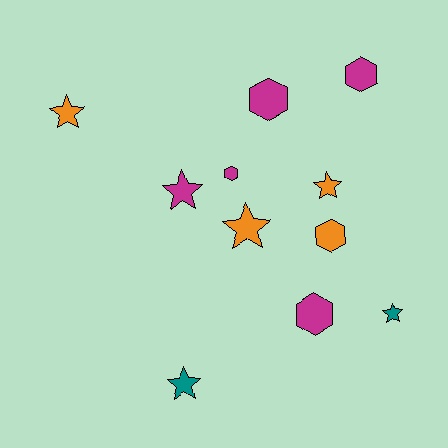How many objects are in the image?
There are 11 objects.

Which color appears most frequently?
Magenta, with 5 objects.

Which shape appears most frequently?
Star, with 6 objects.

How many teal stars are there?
There are 2 teal stars.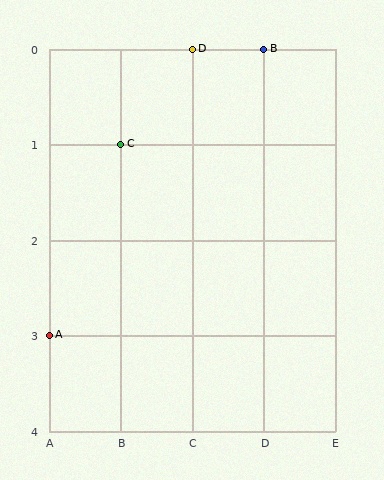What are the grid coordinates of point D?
Point D is at grid coordinates (C, 0).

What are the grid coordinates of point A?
Point A is at grid coordinates (A, 3).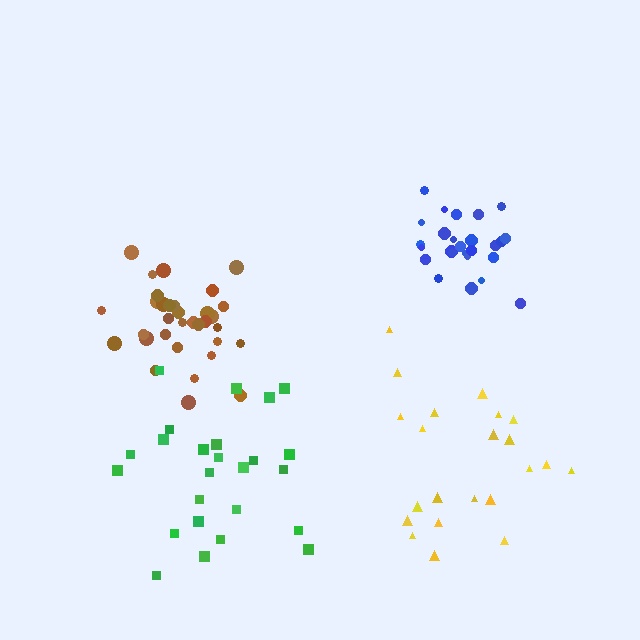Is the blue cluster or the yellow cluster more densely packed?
Blue.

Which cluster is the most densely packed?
Blue.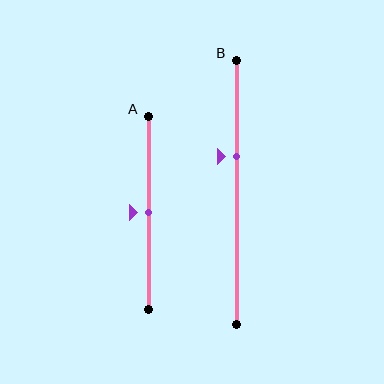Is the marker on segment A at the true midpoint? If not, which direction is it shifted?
Yes, the marker on segment A is at the true midpoint.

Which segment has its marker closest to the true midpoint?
Segment A has its marker closest to the true midpoint.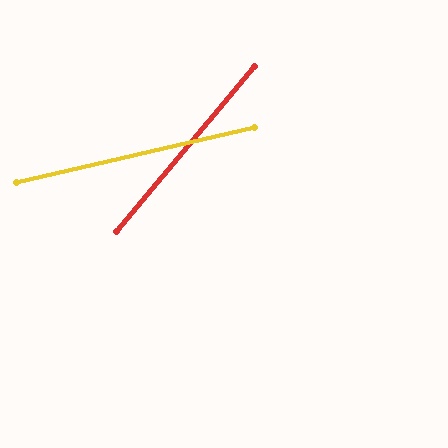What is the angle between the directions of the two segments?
Approximately 37 degrees.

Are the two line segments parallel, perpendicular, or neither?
Neither parallel nor perpendicular — they differ by about 37°.